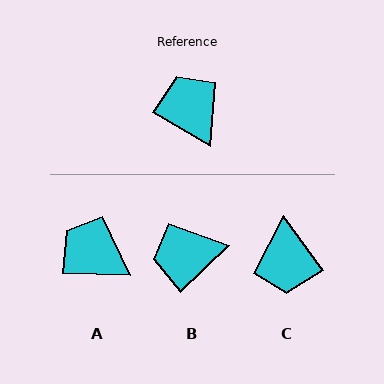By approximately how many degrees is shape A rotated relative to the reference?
Approximately 30 degrees counter-clockwise.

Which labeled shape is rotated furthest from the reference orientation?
C, about 157 degrees away.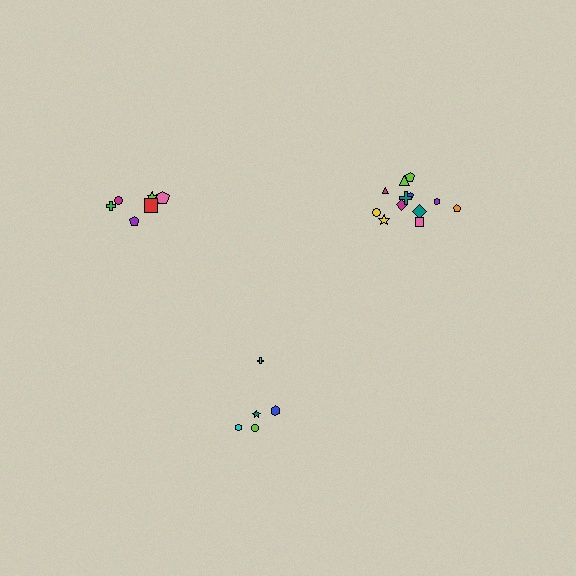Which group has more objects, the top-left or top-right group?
The top-right group.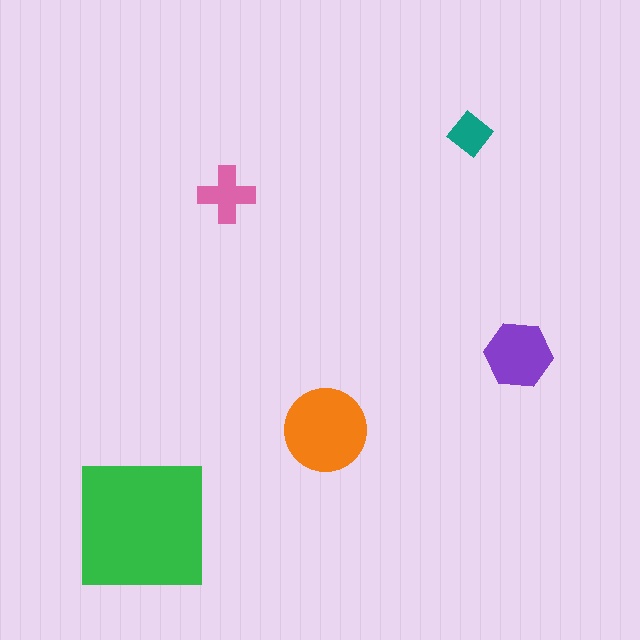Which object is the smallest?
The teal diamond.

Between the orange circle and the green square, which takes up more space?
The green square.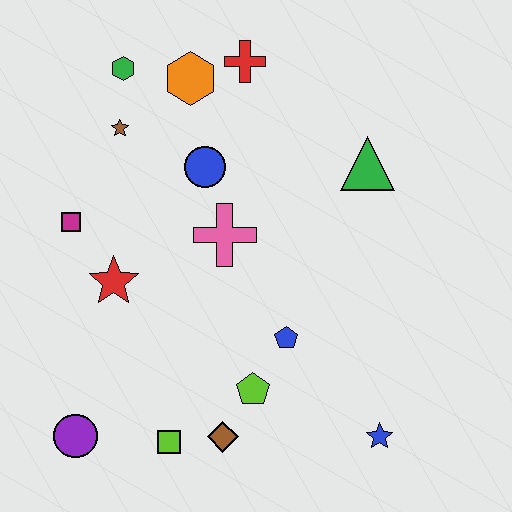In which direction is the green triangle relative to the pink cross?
The green triangle is to the right of the pink cross.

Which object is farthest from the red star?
The blue star is farthest from the red star.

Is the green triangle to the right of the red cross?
Yes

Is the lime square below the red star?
Yes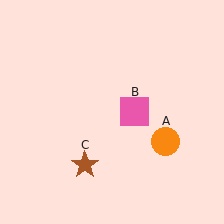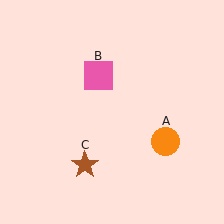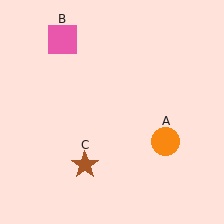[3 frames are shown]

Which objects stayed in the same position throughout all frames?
Orange circle (object A) and brown star (object C) remained stationary.